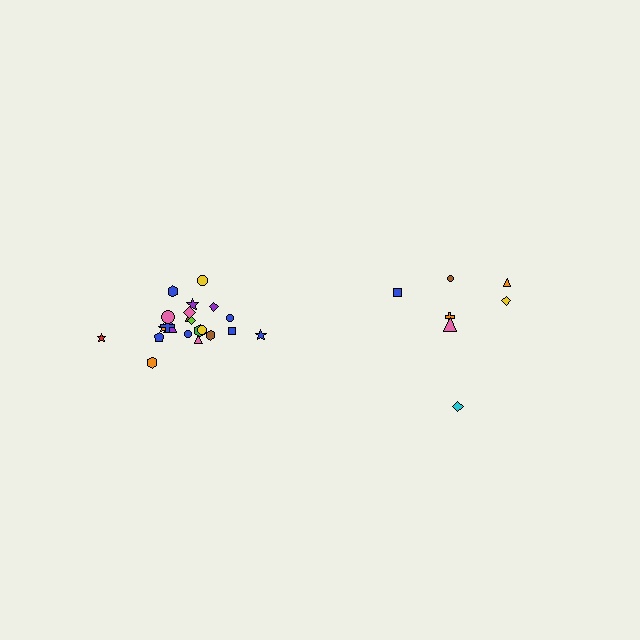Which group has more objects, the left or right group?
The left group.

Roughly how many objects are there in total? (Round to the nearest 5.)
Roughly 30 objects in total.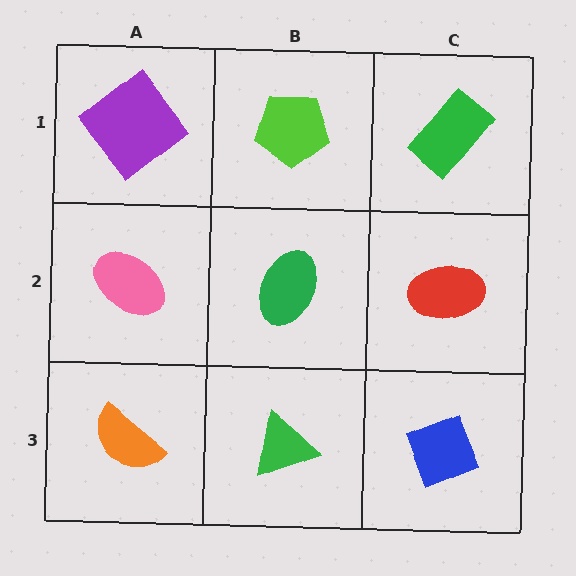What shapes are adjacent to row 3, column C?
A red ellipse (row 2, column C), a green triangle (row 3, column B).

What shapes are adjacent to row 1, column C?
A red ellipse (row 2, column C), a lime pentagon (row 1, column B).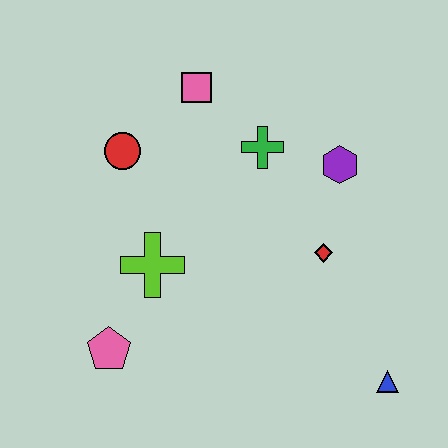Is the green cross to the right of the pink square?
Yes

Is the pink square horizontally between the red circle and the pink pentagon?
No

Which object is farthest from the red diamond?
The pink pentagon is farthest from the red diamond.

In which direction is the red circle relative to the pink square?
The red circle is to the left of the pink square.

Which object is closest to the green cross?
The purple hexagon is closest to the green cross.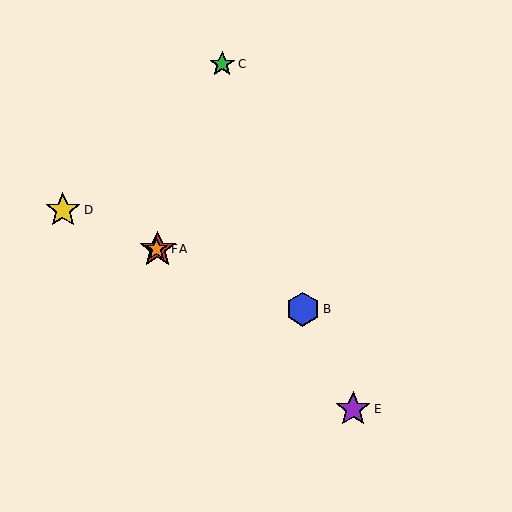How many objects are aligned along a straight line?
4 objects (A, B, D, F) are aligned along a straight line.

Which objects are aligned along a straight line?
Objects A, B, D, F are aligned along a straight line.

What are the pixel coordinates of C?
Object C is at (222, 64).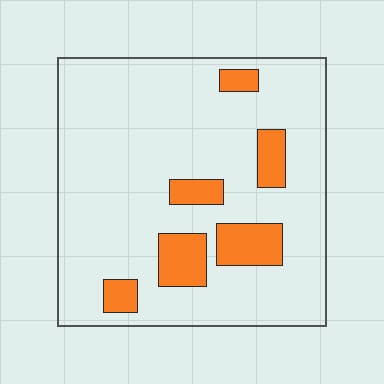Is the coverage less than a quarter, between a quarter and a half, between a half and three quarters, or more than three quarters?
Less than a quarter.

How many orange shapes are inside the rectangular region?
6.